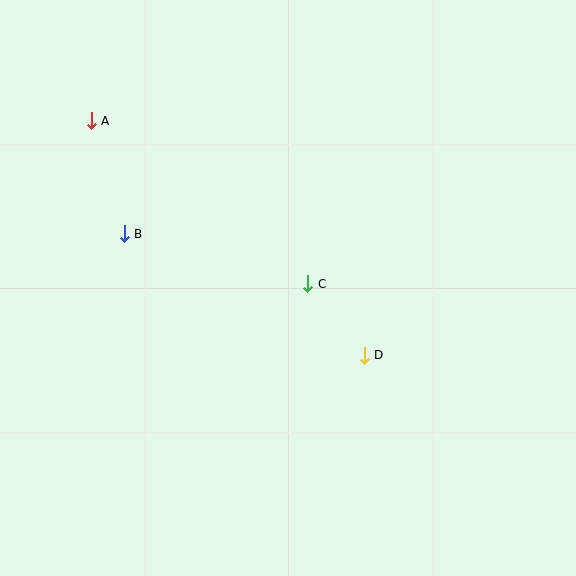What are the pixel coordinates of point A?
Point A is at (91, 121).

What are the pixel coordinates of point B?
Point B is at (124, 234).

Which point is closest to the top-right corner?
Point C is closest to the top-right corner.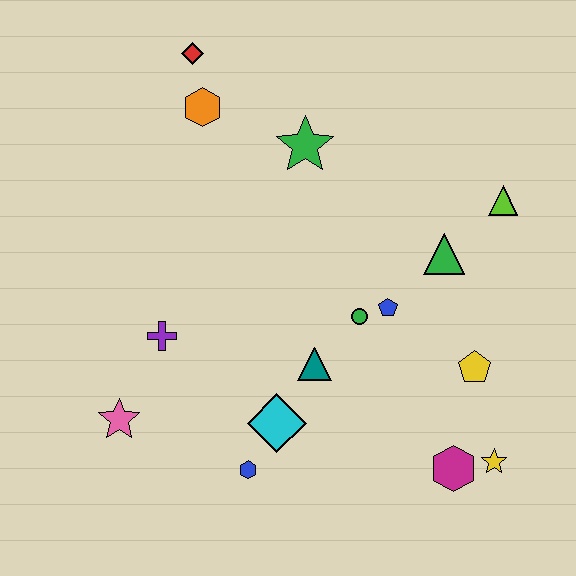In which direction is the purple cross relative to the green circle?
The purple cross is to the left of the green circle.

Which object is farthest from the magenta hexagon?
The red diamond is farthest from the magenta hexagon.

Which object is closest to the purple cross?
The pink star is closest to the purple cross.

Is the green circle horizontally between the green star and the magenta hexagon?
Yes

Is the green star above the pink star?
Yes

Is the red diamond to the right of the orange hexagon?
No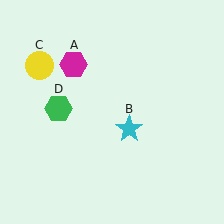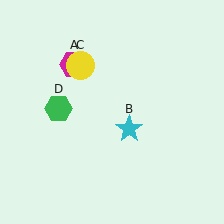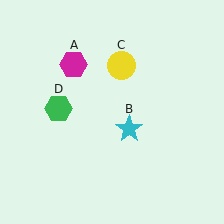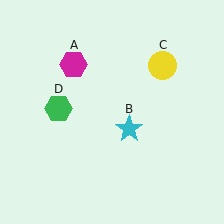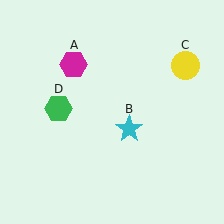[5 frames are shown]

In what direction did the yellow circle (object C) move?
The yellow circle (object C) moved right.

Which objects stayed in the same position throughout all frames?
Magenta hexagon (object A) and cyan star (object B) and green hexagon (object D) remained stationary.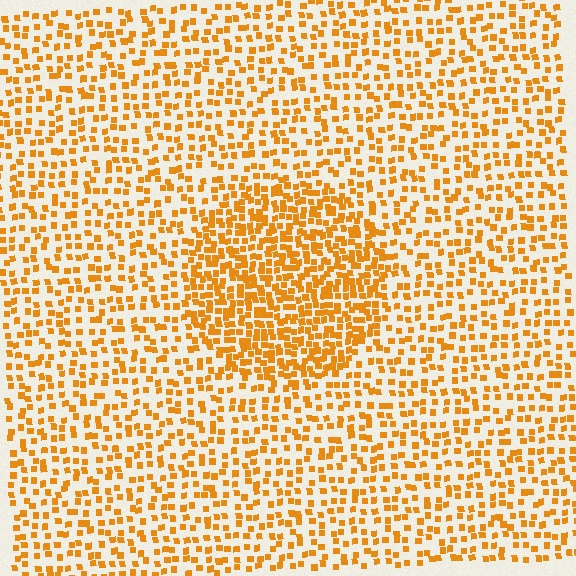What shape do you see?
I see a circle.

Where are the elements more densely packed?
The elements are more densely packed inside the circle boundary.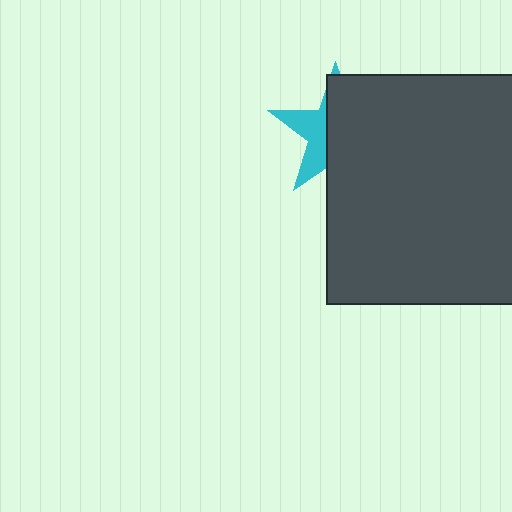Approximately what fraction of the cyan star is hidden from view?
Roughly 64% of the cyan star is hidden behind the dark gray rectangle.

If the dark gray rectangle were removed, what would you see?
You would see the complete cyan star.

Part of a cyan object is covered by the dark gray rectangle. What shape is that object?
It is a star.